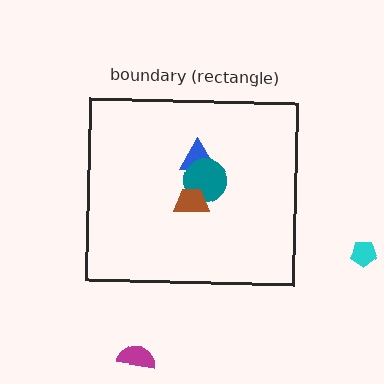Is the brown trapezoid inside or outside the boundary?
Inside.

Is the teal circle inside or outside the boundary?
Inside.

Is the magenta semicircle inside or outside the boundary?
Outside.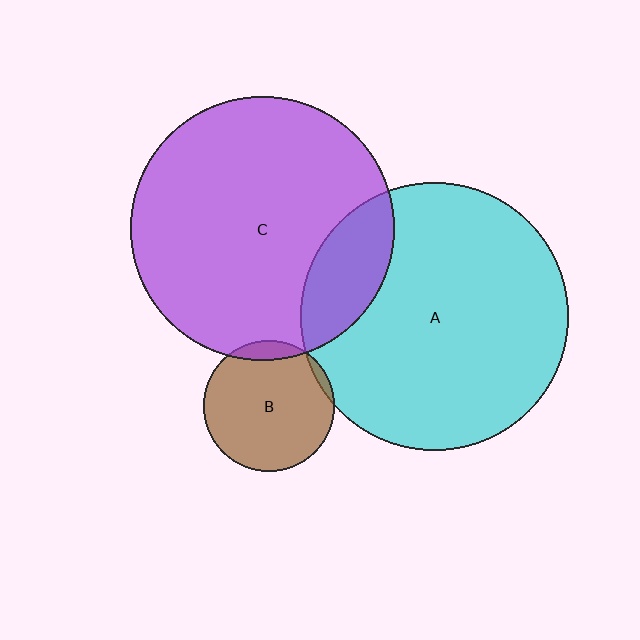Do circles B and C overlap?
Yes.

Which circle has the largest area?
Circle A (cyan).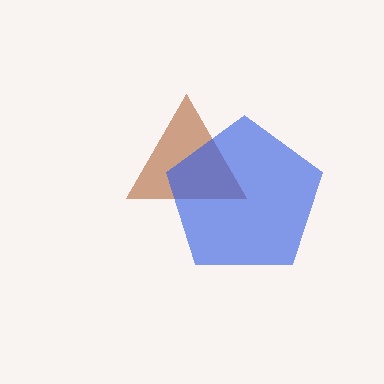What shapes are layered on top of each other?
The layered shapes are: a brown triangle, a blue pentagon.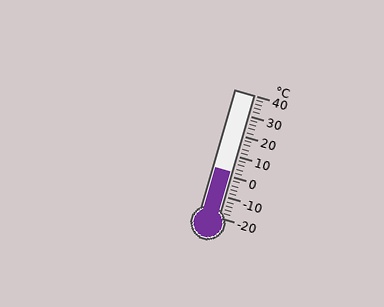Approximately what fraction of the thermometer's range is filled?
The thermometer is filled to approximately 35% of its range.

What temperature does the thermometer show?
The thermometer shows approximately 2°C.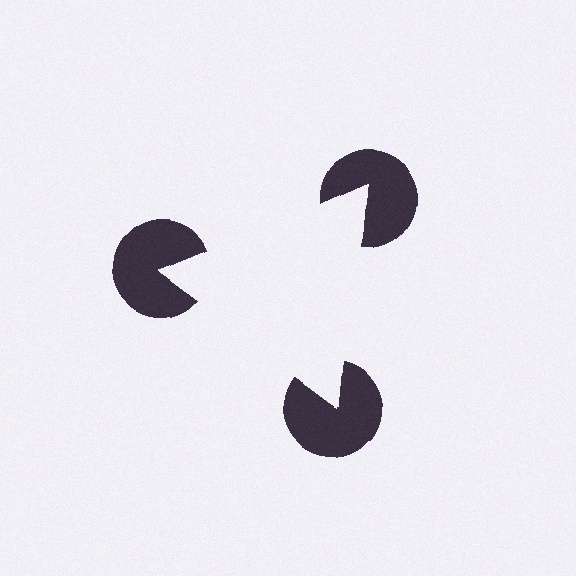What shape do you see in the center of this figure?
An illusory triangle — its edges are inferred from the aligned wedge cuts in the pac-man discs, not physically drawn.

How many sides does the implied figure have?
3 sides.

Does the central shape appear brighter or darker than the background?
It typically appears slightly brighter than the background, even though no actual brightness change is drawn.